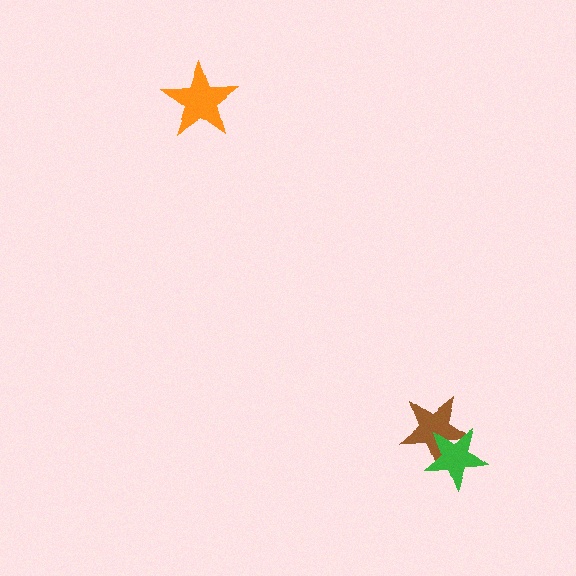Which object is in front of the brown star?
The green star is in front of the brown star.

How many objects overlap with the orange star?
0 objects overlap with the orange star.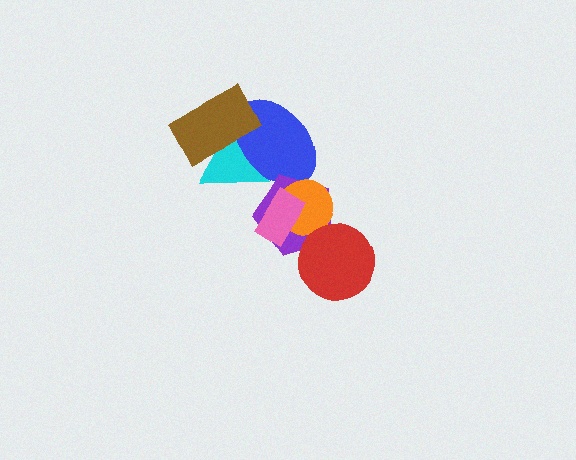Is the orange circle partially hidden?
Yes, it is partially covered by another shape.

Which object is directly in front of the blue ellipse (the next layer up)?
The purple pentagon is directly in front of the blue ellipse.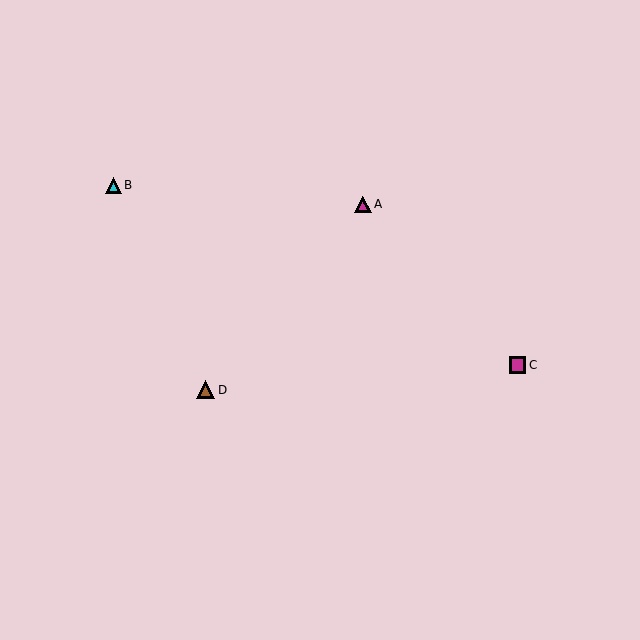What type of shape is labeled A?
Shape A is a magenta triangle.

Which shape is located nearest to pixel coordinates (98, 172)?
The cyan triangle (labeled B) at (113, 185) is nearest to that location.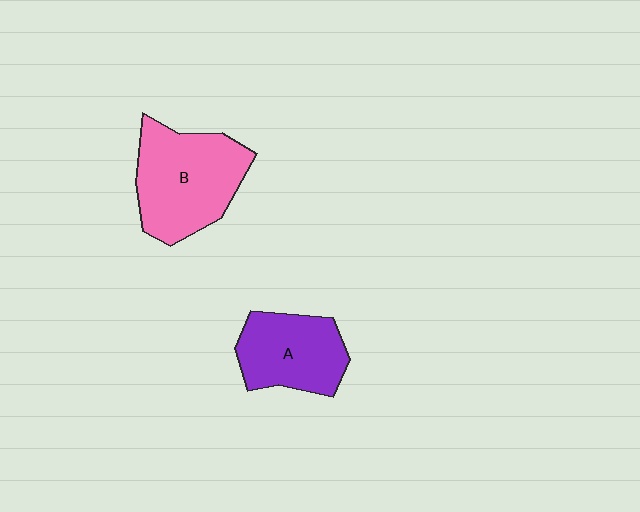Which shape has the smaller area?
Shape A (purple).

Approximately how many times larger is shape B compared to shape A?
Approximately 1.3 times.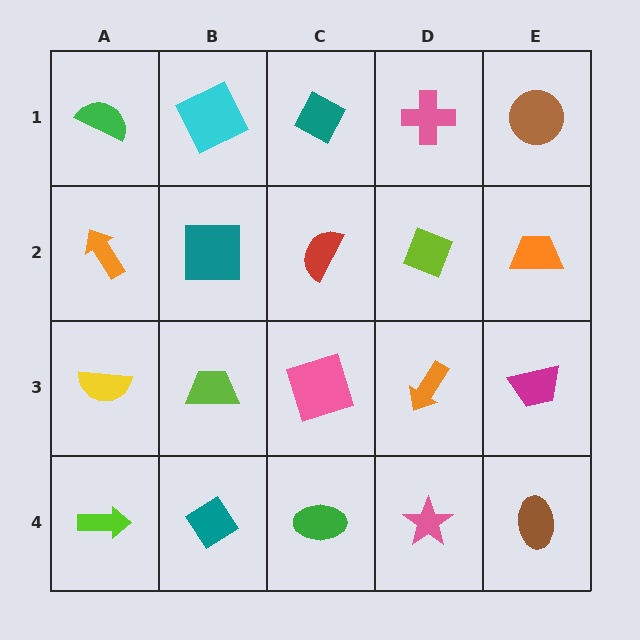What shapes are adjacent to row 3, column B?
A teal square (row 2, column B), a teal diamond (row 4, column B), a yellow semicircle (row 3, column A), a pink square (row 3, column C).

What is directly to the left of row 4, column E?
A pink star.